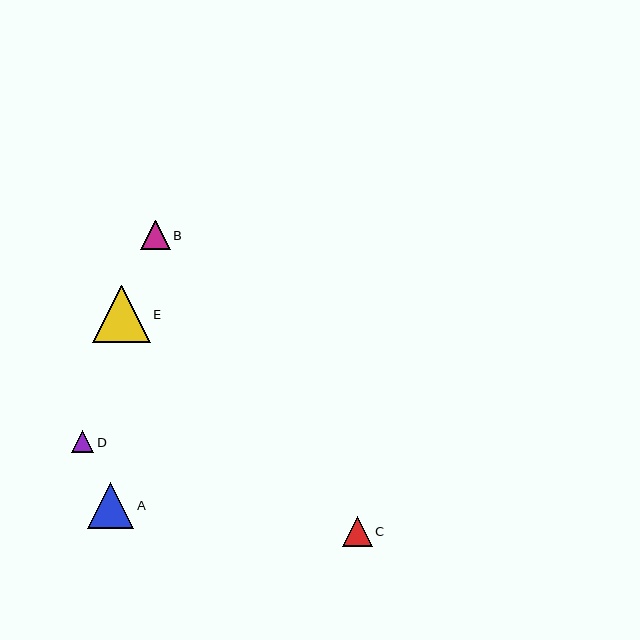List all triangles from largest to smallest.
From largest to smallest: E, A, B, C, D.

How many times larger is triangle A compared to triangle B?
Triangle A is approximately 1.5 times the size of triangle B.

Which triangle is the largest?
Triangle E is the largest with a size of approximately 57 pixels.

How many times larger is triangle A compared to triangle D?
Triangle A is approximately 2.1 times the size of triangle D.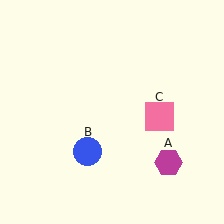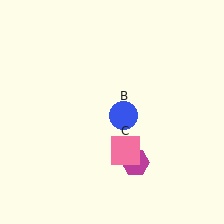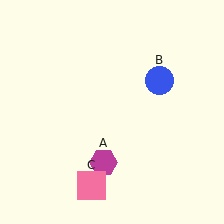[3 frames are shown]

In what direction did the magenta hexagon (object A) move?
The magenta hexagon (object A) moved left.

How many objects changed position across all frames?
3 objects changed position: magenta hexagon (object A), blue circle (object B), pink square (object C).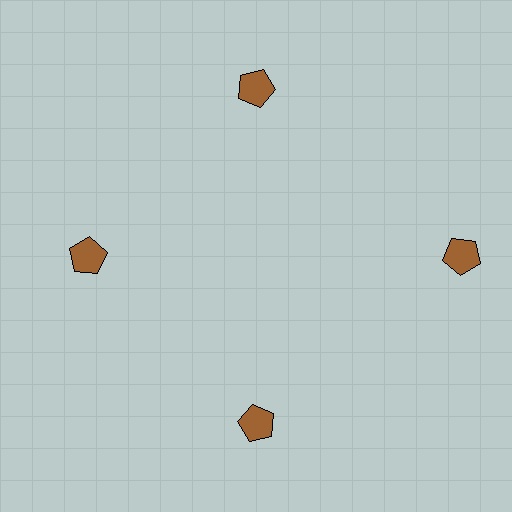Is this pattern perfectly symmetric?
No. The 4 brown pentagons are arranged in a ring, but one element near the 3 o'clock position is pushed outward from the center, breaking the 4-fold rotational symmetry.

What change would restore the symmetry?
The symmetry would be restored by moving it inward, back onto the ring so that all 4 pentagons sit at equal angles and equal distance from the center.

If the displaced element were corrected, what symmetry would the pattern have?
It would have 4-fold rotational symmetry — the pattern would map onto itself every 90 degrees.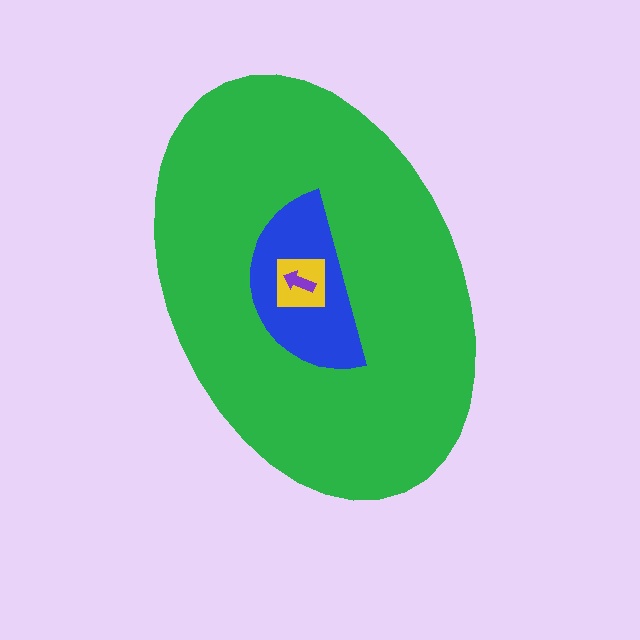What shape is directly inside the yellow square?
The purple arrow.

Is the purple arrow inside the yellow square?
Yes.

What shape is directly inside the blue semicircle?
The yellow square.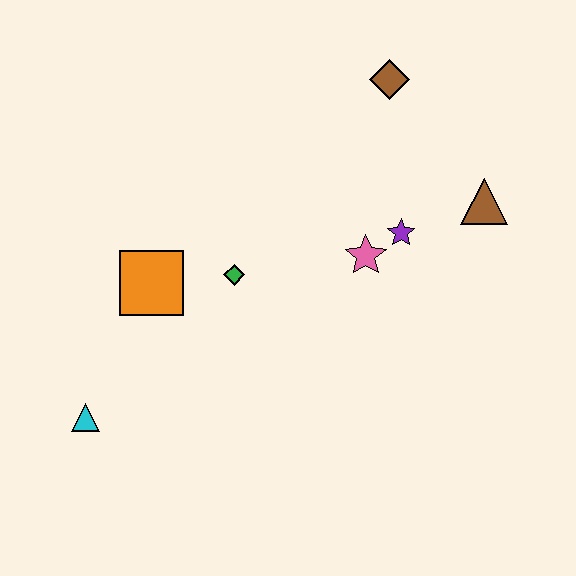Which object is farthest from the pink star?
The cyan triangle is farthest from the pink star.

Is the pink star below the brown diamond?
Yes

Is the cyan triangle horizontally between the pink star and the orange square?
No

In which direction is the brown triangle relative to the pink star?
The brown triangle is to the right of the pink star.